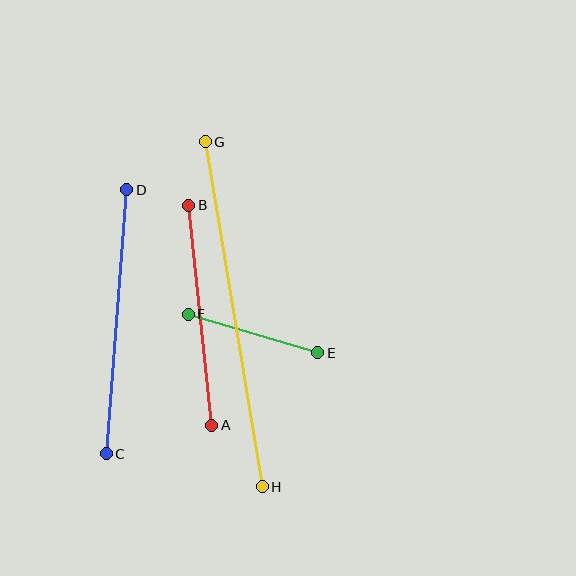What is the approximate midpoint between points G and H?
The midpoint is at approximately (234, 314) pixels.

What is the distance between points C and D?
The distance is approximately 265 pixels.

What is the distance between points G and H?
The distance is approximately 350 pixels.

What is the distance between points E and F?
The distance is approximately 135 pixels.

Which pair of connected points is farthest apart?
Points G and H are farthest apart.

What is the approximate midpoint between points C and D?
The midpoint is at approximately (116, 322) pixels.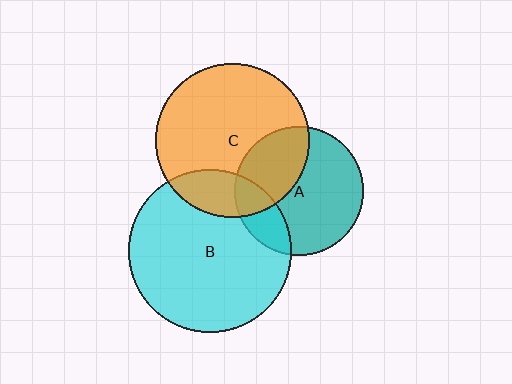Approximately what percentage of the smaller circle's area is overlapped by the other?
Approximately 20%.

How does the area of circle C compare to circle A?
Approximately 1.4 times.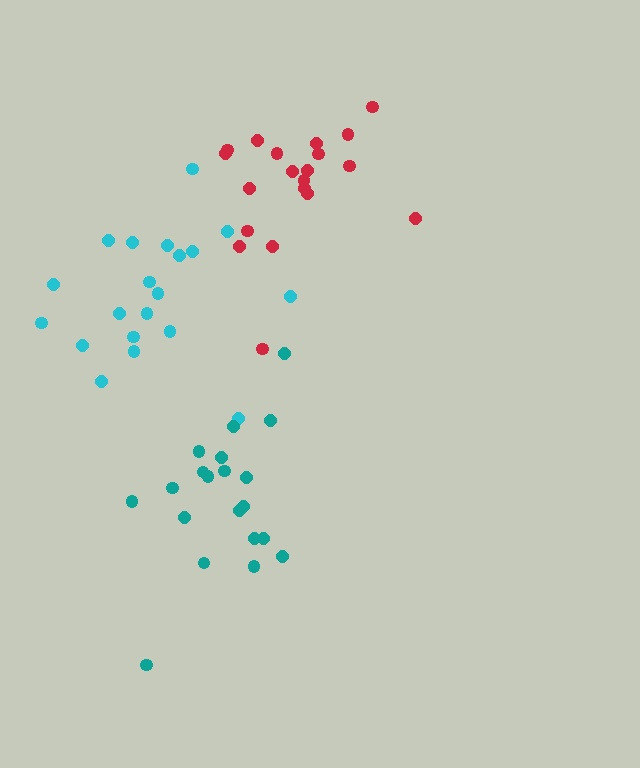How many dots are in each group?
Group 1: 20 dots, Group 2: 20 dots, Group 3: 20 dots (60 total).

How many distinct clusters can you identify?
There are 3 distinct clusters.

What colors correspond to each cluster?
The clusters are colored: cyan, red, teal.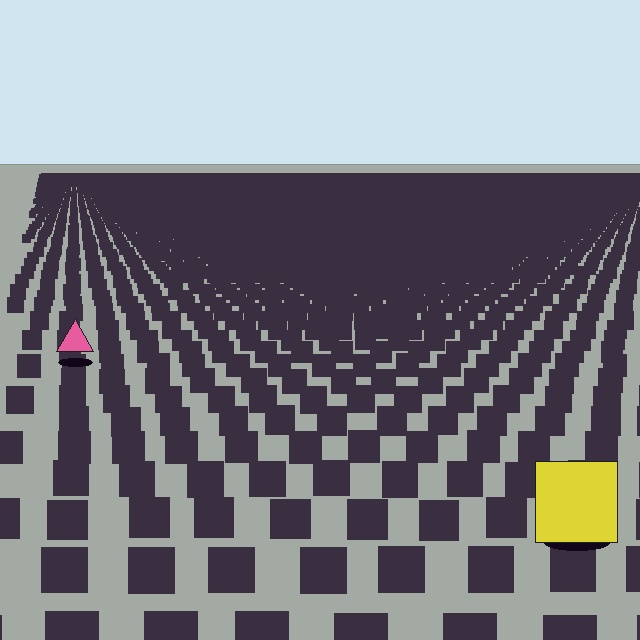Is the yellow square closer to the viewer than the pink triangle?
Yes. The yellow square is closer — you can tell from the texture gradient: the ground texture is coarser near it.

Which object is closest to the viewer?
The yellow square is closest. The texture marks near it are larger and more spread out.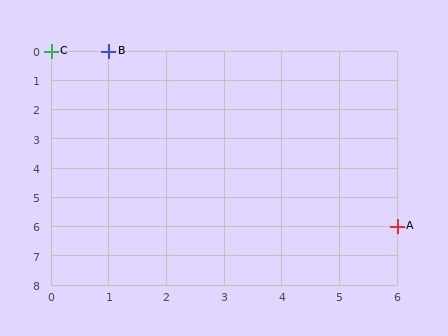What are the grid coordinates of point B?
Point B is at grid coordinates (1, 0).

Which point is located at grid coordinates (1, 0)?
Point B is at (1, 0).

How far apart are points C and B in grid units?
Points C and B are 1 column apart.